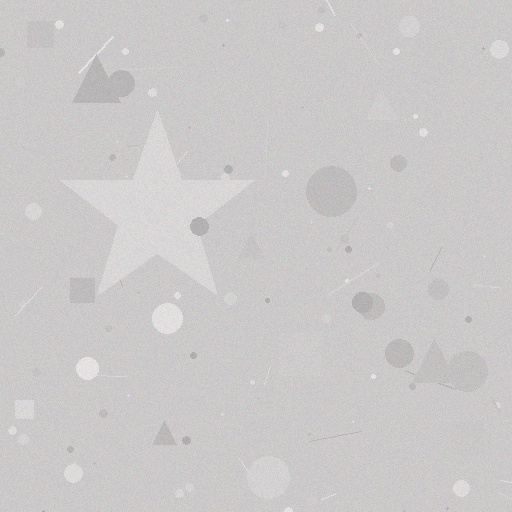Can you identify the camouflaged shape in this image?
The camouflaged shape is a star.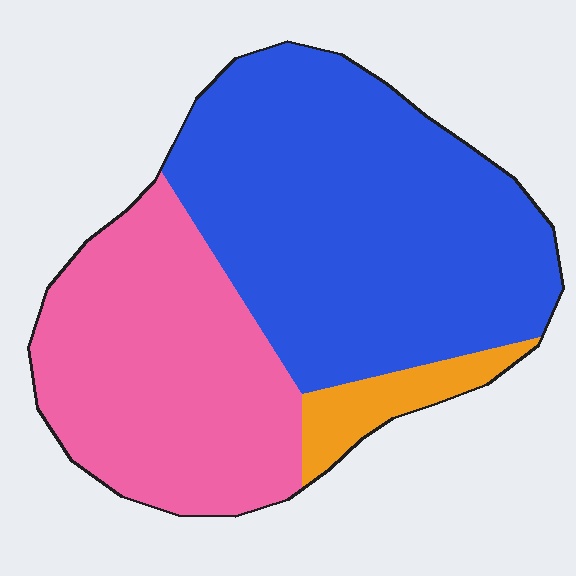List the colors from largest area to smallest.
From largest to smallest: blue, pink, orange.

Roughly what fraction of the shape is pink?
Pink takes up between a third and a half of the shape.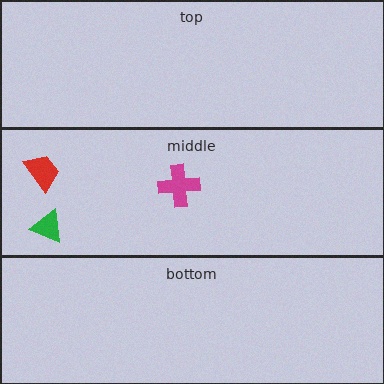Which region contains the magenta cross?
The middle region.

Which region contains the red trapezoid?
The middle region.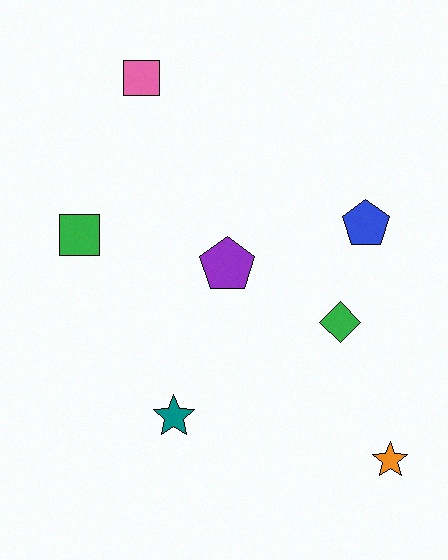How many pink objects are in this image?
There is 1 pink object.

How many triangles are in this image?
There are no triangles.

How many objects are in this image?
There are 7 objects.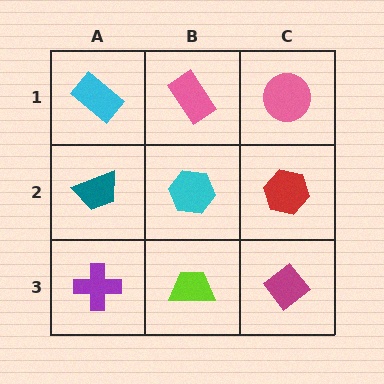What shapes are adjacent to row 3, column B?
A cyan hexagon (row 2, column B), a purple cross (row 3, column A), a magenta diamond (row 3, column C).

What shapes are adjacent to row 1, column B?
A cyan hexagon (row 2, column B), a cyan rectangle (row 1, column A), a pink circle (row 1, column C).